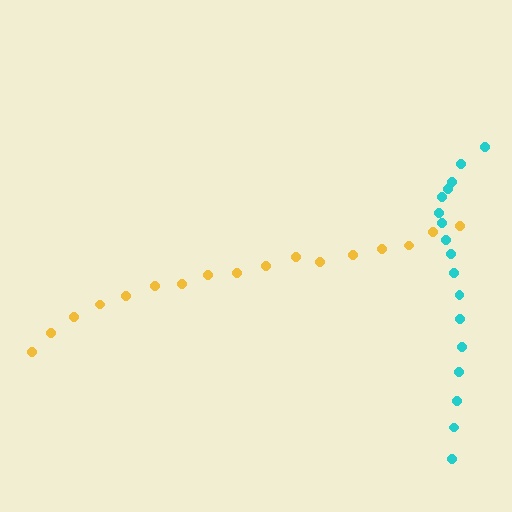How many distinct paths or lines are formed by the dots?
There are 2 distinct paths.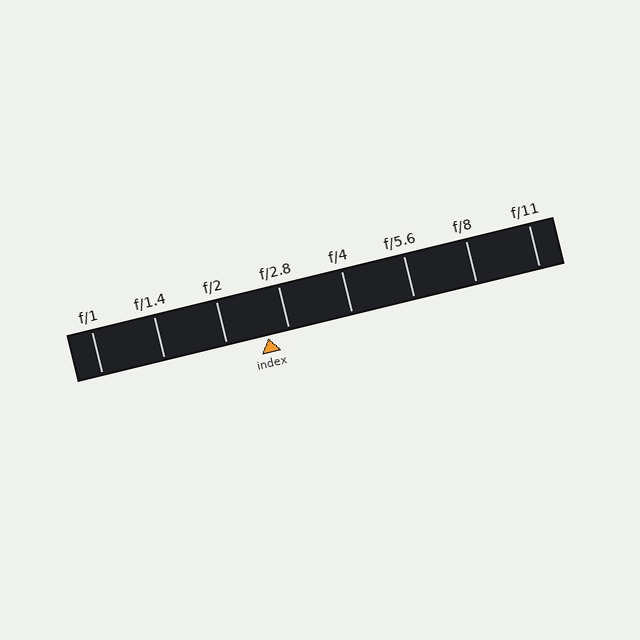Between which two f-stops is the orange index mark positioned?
The index mark is between f/2 and f/2.8.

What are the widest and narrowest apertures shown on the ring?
The widest aperture shown is f/1 and the narrowest is f/11.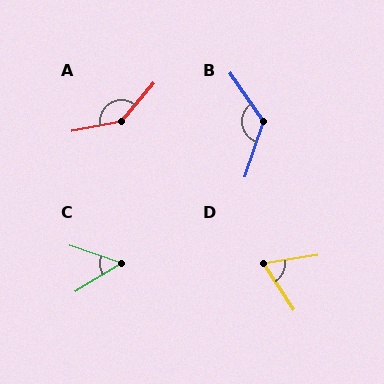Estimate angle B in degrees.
Approximately 127 degrees.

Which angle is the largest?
A, at approximately 141 degrees.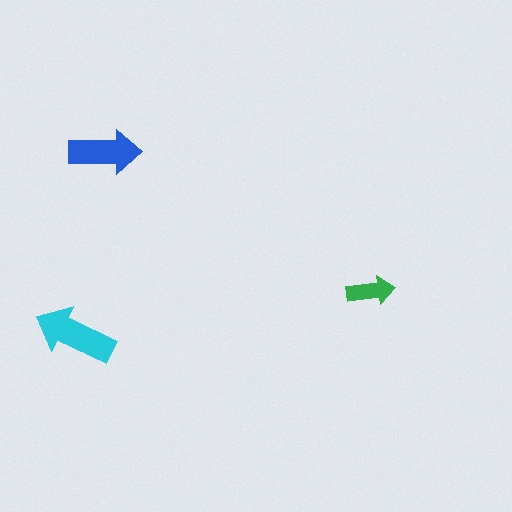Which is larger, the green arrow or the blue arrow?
The blue one.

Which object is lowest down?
The cyan arrow is bottommost.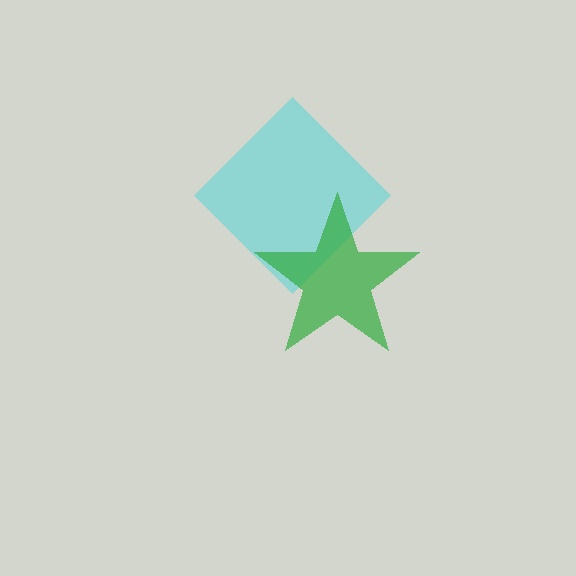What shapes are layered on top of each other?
The layered shapes are: a cyan diamond, a green star.